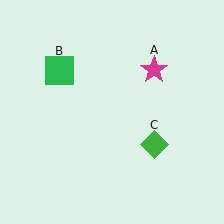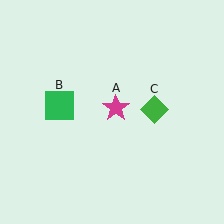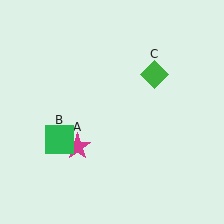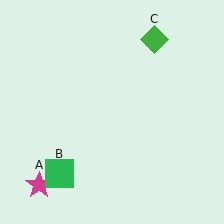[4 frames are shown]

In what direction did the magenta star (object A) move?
The magenta star (object A) moved down and to the left.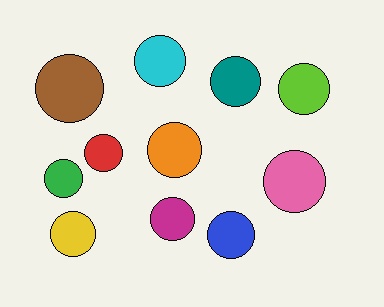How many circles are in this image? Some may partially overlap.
There are 11 circles.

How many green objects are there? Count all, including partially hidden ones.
There is 1 green object.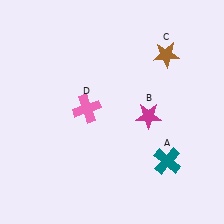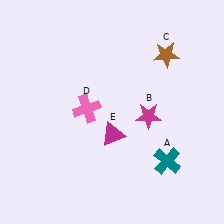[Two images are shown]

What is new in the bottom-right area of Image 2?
A magenta triangle (E) was added in the bottom-right area of Image 2.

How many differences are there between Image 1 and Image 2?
There is 1 difference between the two images.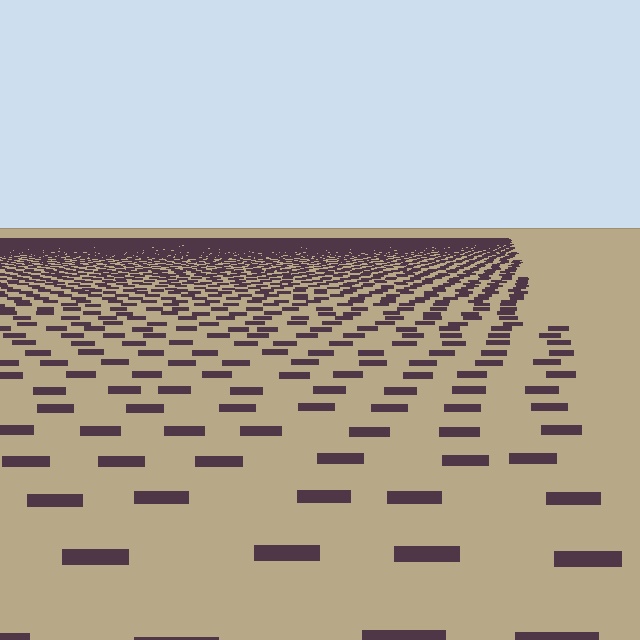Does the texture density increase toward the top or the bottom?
Density increases toward the top.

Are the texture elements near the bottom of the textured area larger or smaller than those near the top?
Larger. Near the bottom, elements are closer to the viewer and appear at a bigger on-screen size.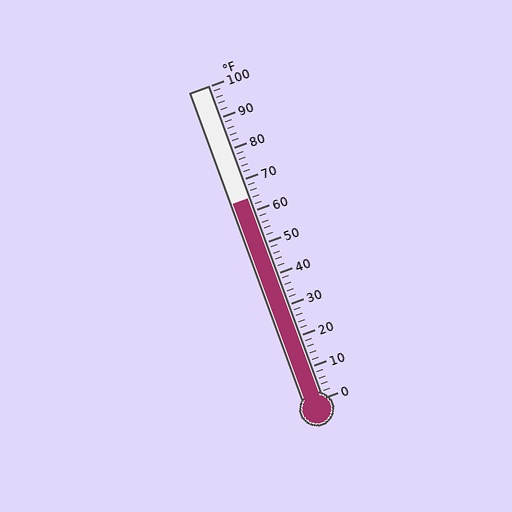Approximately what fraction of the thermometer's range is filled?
The thermometer is filled to approximately 65% of its range.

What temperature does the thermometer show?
The thermometer shows approximately 64°F.